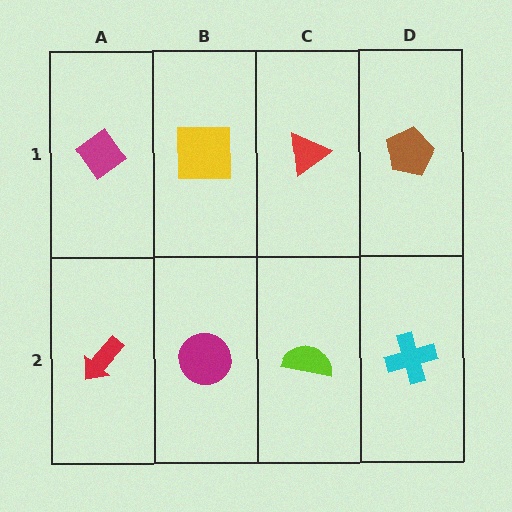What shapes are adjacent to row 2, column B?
A yellow square (row 1, column B), a red arrow (row 2, column A), a lime semicircle (row 2, column C).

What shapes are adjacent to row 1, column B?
A magenta circle (row 2, column B), a magenta diamond (row 1, column A), a red triangle (row 1, column C).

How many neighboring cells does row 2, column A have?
2.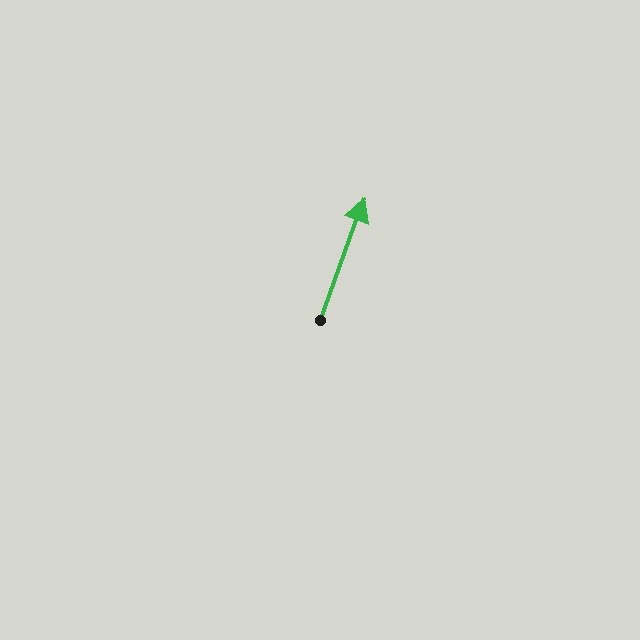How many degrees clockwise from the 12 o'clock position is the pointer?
Approximately 20 degrees.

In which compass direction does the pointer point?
North.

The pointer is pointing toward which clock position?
Roughly 1 o'clock.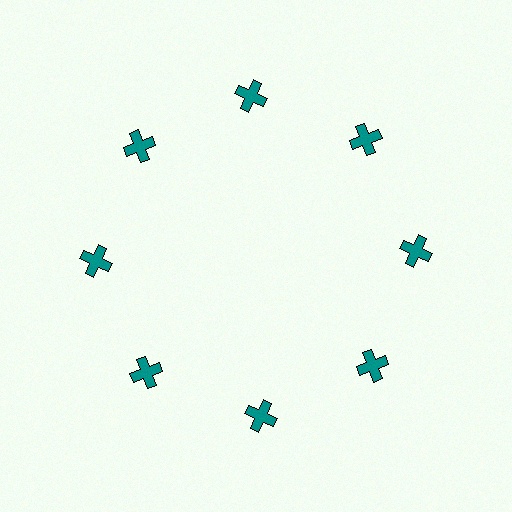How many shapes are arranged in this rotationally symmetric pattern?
There are 8 shapes, arranged in 8 groups of 1.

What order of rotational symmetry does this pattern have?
This pattern has 8-fold rotational symmetry.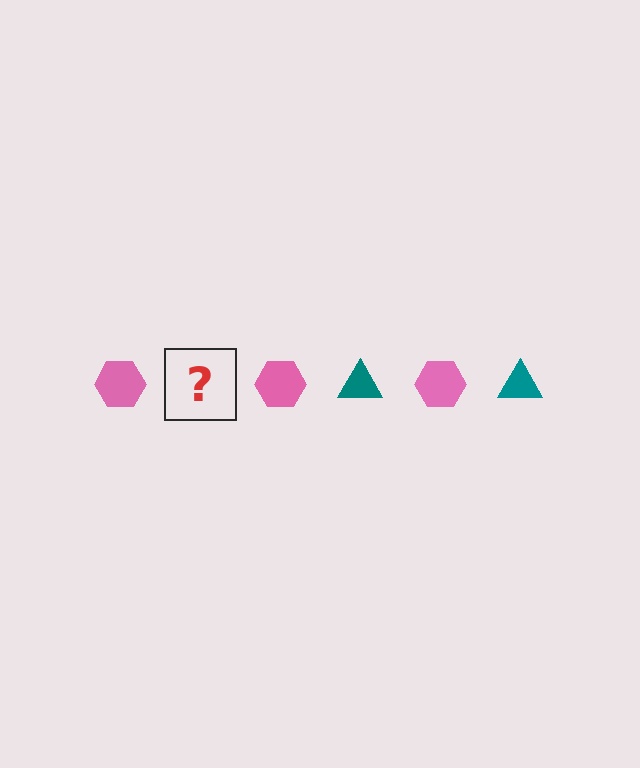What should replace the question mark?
The question mark should be replaced with a teal triangle.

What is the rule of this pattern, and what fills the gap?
The rule is that the pattern alternates between pink hexagon and teal triangle. The gap should be filled with a teal triangle.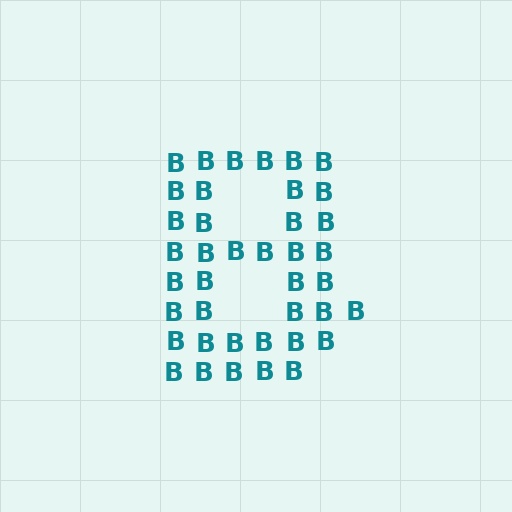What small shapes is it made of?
It is made of small letter B's.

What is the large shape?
The large shape is the letter B.